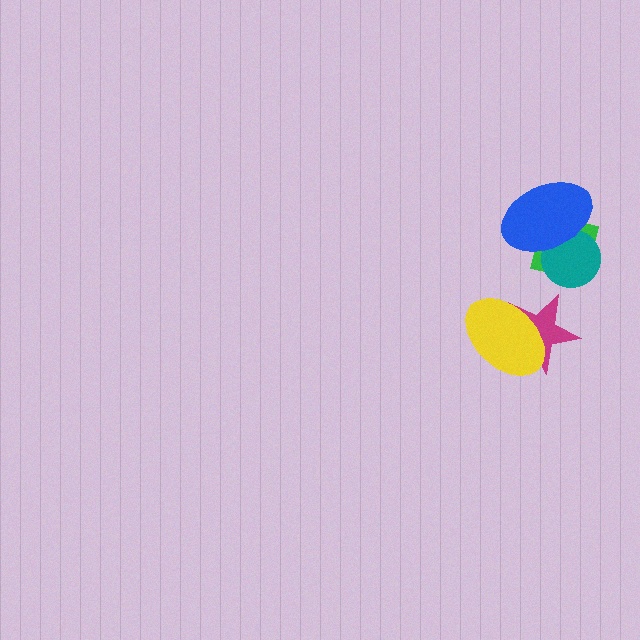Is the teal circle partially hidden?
Yes, it is partially covered by another shape.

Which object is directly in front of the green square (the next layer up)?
The teal circle is directly in front of the green square.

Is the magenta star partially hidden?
Yes, it is partially covered by another shape.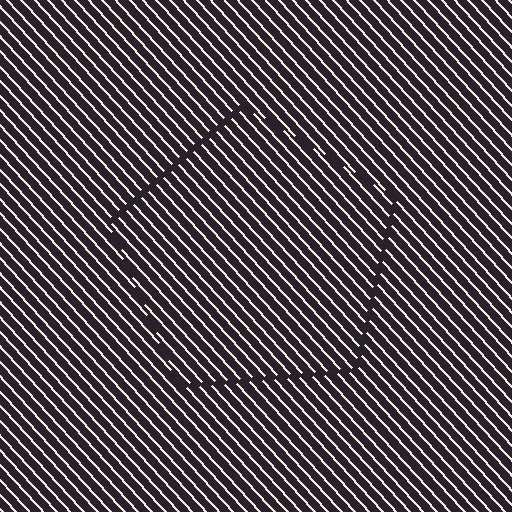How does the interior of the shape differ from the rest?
The interior of the shape contains the same grating, shifted by half a period — the contour is defined by the phase discontinuity where line-ends from the inner and outer gratings abut.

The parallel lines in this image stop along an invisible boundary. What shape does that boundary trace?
An illusory pentagon. The interior of the shape contains the same grating, shifted by half a period — the contour is defined by the phase discontinuity where line-ends from the inner and outer gratings abut.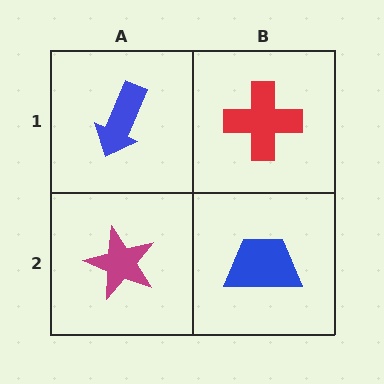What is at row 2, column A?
A magenta star.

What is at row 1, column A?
A blue arrow.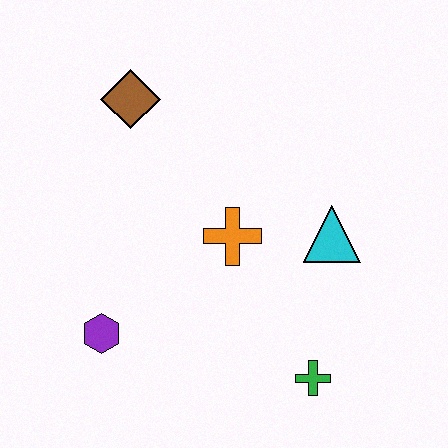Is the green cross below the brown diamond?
Yes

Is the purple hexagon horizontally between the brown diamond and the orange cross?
No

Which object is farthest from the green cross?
The brown diamond is farthest from the green cross.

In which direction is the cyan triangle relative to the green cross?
The cyan triangle is above the green cross.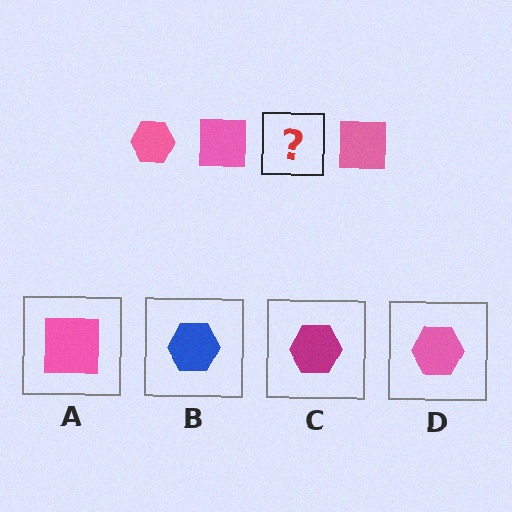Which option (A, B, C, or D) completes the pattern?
D.